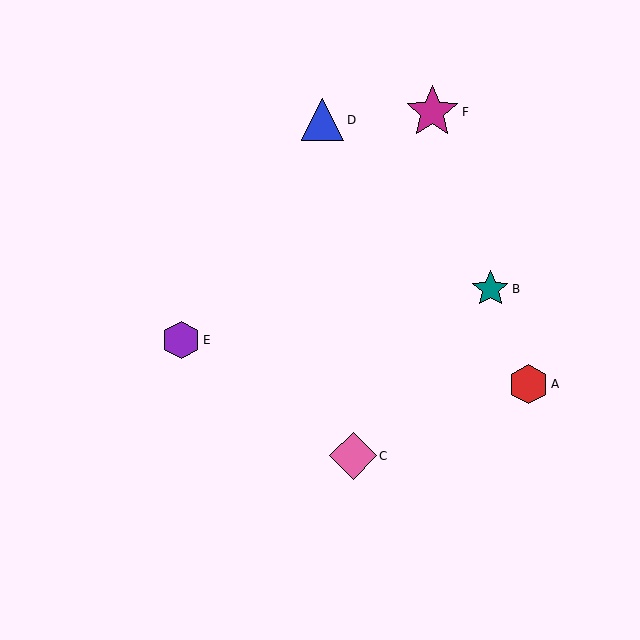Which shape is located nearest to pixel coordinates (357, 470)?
The pink diamond (labeled C) at (353, 456) is nearest to that location.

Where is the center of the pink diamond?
The center of the pink diamond is at (353, 456).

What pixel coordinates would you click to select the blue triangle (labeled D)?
Click at (323, 120) to select the blue triangle D.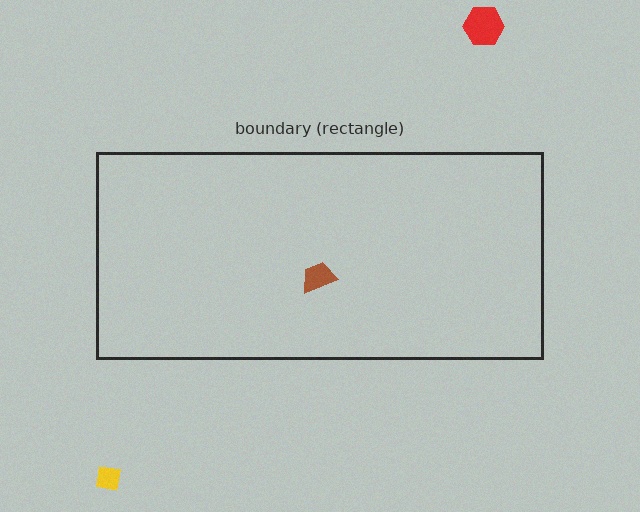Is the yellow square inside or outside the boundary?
Outside.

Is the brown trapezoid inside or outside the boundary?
Inside.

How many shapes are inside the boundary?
1 inside, 2 outside.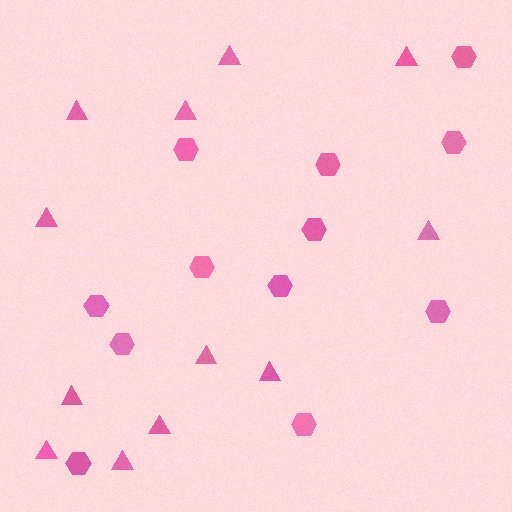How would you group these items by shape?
There are 2 groups: one group of triangles (12) and one group of hexagons (12).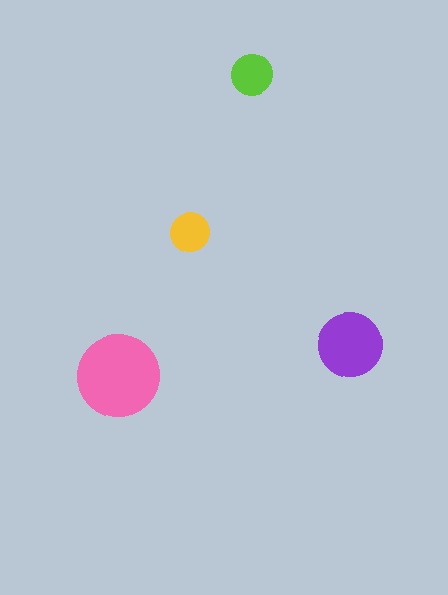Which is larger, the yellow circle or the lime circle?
The lime one.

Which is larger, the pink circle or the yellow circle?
The pink one.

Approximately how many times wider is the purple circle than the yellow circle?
About 1.5 times wider.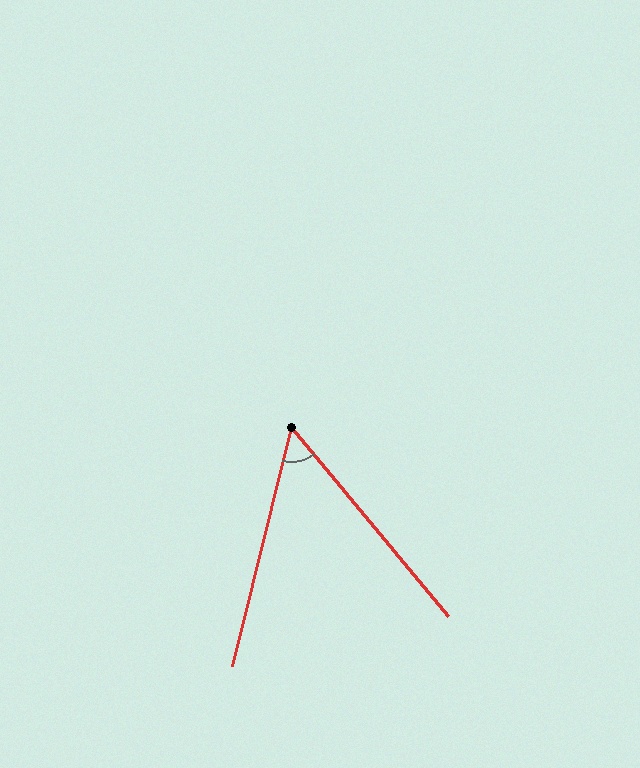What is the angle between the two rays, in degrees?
Approximately 53 degrees.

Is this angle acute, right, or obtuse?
It is acute.